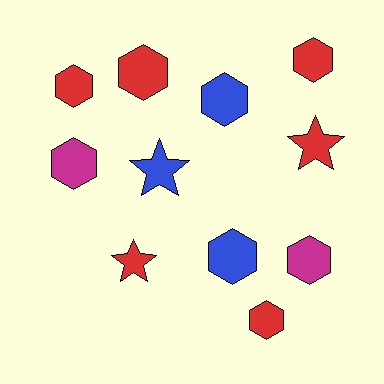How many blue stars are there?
There is 1 blue star.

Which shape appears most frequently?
Hexagon, with 8 objects.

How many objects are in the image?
There are 11 objects.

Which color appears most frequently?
Red, with 6 objects.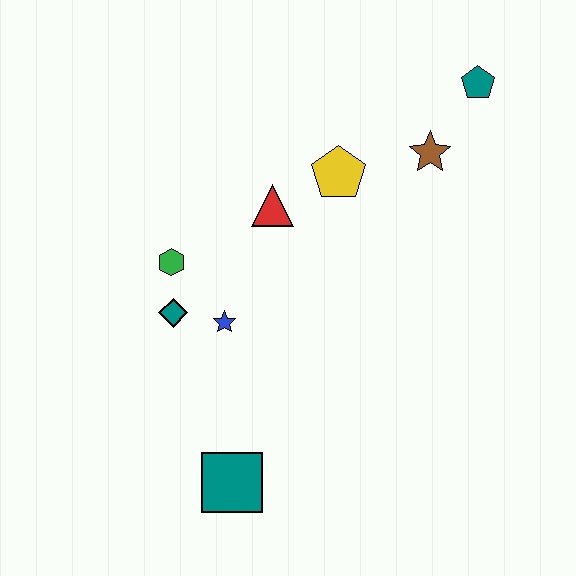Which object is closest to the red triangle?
The yellow pentagon is closest to the red triangle.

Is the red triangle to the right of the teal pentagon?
No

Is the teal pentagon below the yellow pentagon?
No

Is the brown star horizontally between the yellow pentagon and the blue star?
No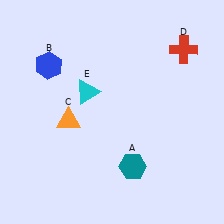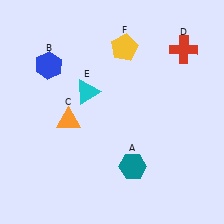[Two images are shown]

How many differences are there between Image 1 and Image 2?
There is 1 difference between the two images.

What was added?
A yellow pentagon (F) was added in Image 2.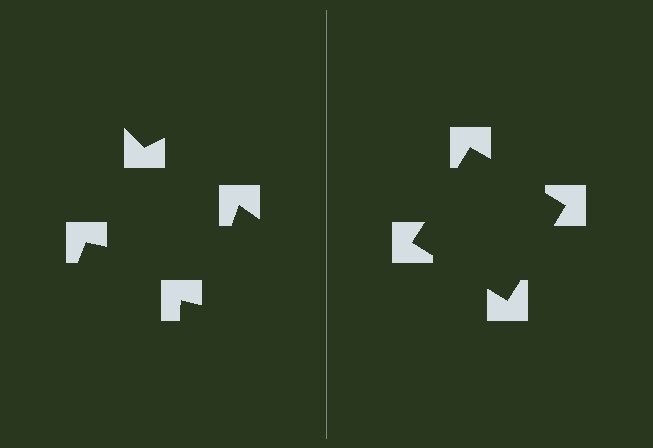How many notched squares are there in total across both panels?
8 — 4 on each side.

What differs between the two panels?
The notched squares are positioned identically on both sides; only the wedge orientations differ. On the right they align to a square; on the left they are misaligned.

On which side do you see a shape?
An illusory square appears on the right side. On the left side the wedge cuts are rotated, so no coherent shape forms.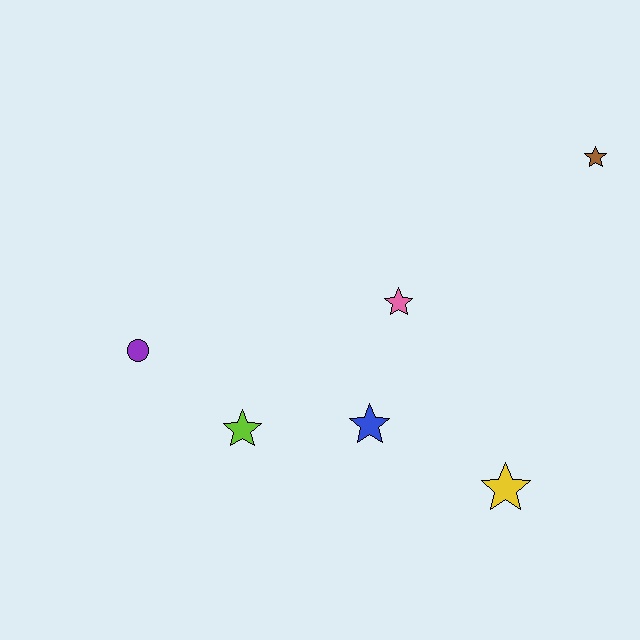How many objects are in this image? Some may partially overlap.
There are 6 objects.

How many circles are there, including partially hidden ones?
There is 1 circle.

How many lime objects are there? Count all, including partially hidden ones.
There is 1 lime object.